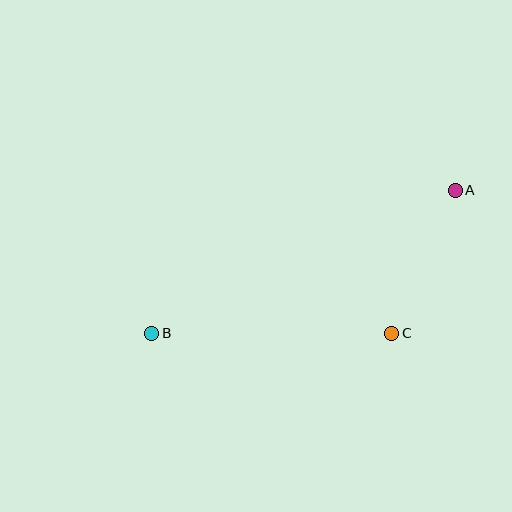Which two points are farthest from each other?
Points A and B are farthest from each other.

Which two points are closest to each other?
Points A and C are closest to each other.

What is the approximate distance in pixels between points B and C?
The distance between B and C is approximately 240 pixels.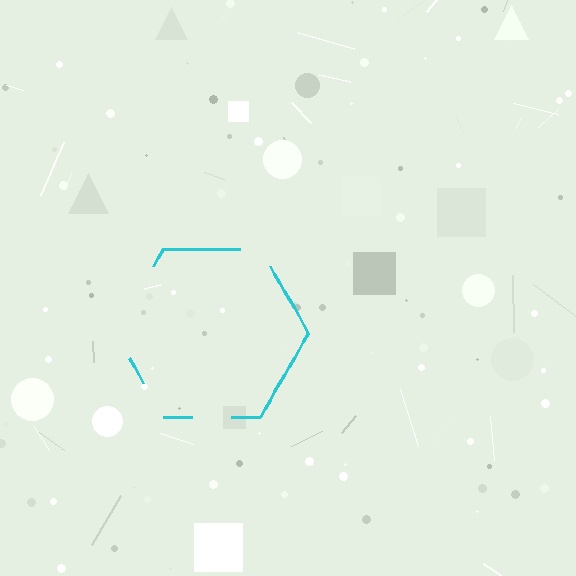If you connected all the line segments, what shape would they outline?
They would outline a hexagon.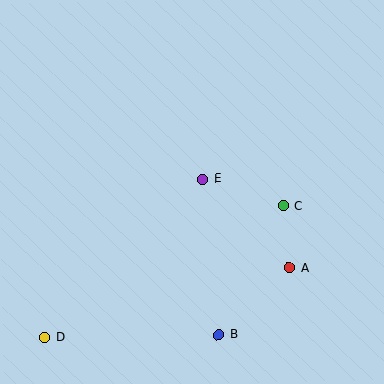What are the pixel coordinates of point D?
Point D is at (45, 338).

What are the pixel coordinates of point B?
Point B is at (219, 335).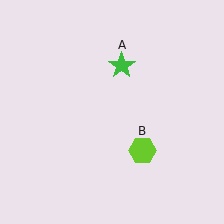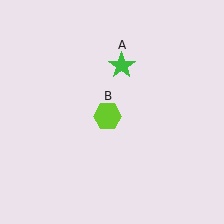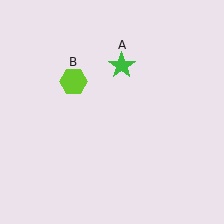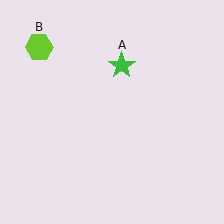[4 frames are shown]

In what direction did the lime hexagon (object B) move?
The lime hexagon (object B) moved up and to the left.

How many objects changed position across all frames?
1 object changed position: lime hexagon (object B).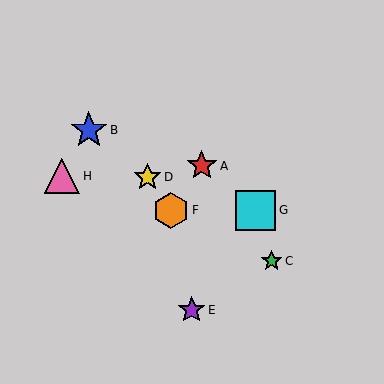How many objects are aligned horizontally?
2 objects (F, G) are aligned horizontally.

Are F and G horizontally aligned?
Yes, both are at y≈210.